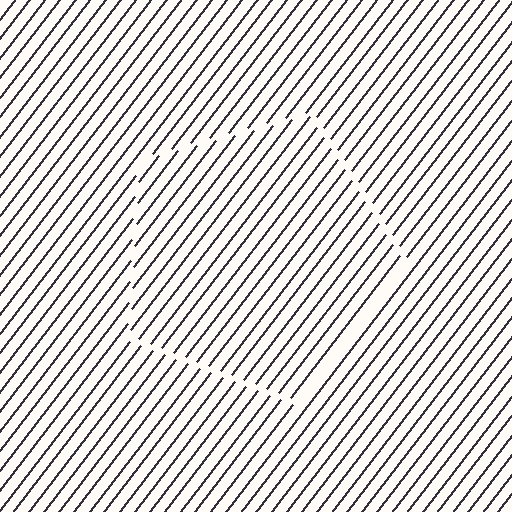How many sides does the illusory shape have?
5 sides — the line-ends trace a pentagon.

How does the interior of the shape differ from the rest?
The interior of the shape contains the same grating, shifted by half a period — the contour is defined by the phase discontinuity where line-ends from the inner and outer gratings abut.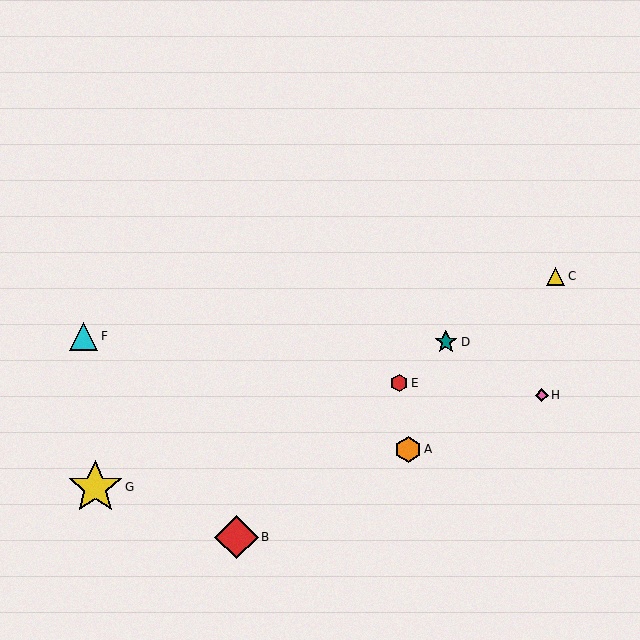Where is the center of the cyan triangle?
The center of the cyan triangle is at (83, 336).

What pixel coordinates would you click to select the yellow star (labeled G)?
Click at (95, 487) to select the yellow star G.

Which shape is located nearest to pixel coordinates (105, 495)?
The yellow star (labeled G) at (95, 487) is nearest to that location.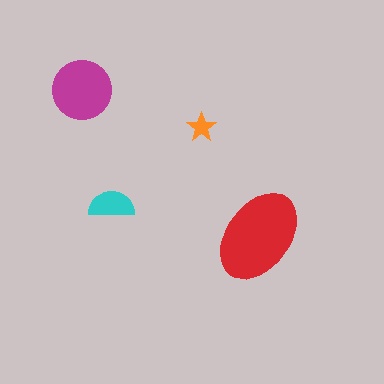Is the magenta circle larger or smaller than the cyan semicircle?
Larger.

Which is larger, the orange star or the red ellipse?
The red ellipse.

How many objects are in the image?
There are 4 objects in the image.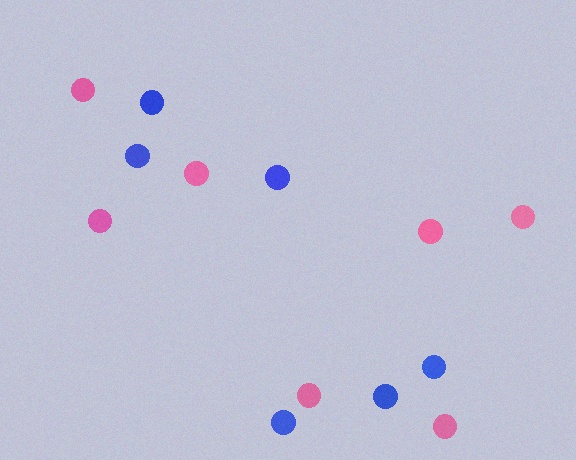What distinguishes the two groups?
There are 2 groups: one group of pink circles (7) and one group of blue circles (6).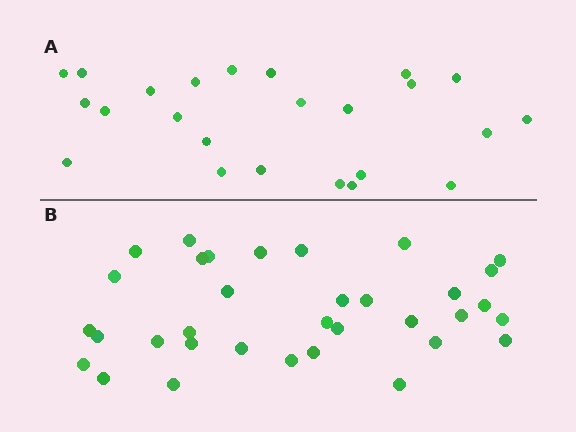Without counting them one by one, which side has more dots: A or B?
Region B (the bottom region) has more dots.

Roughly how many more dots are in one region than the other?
Region B has roughly 10 or so more dots than region A.